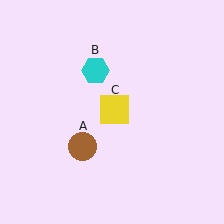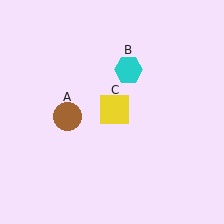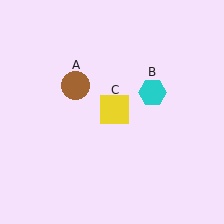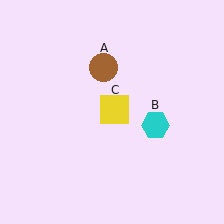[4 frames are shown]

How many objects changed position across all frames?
2 objects changed position: brown circle (object A), cyan hexagon (object B).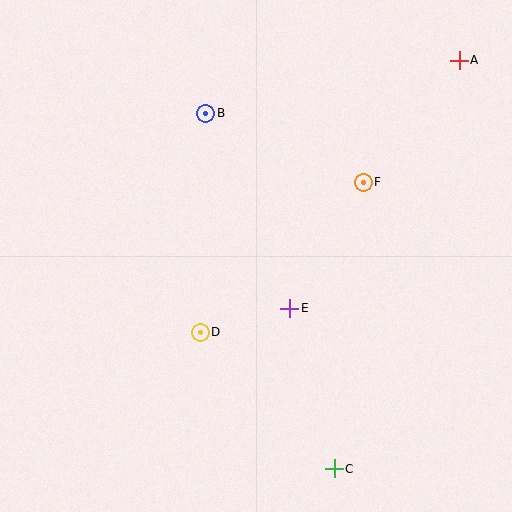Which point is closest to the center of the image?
Point E at (290, 308) is closest to the center.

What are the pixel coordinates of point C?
Point C is at (334, 469).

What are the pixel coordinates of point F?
Point F is at (363, 182).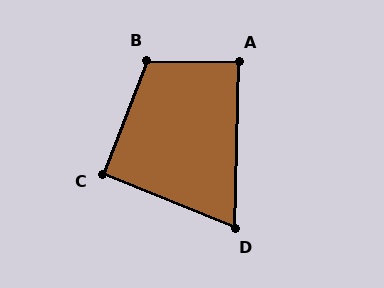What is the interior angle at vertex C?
Approximately 91 degrees (approximately right).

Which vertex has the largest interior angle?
B, at approximately 111 degrees.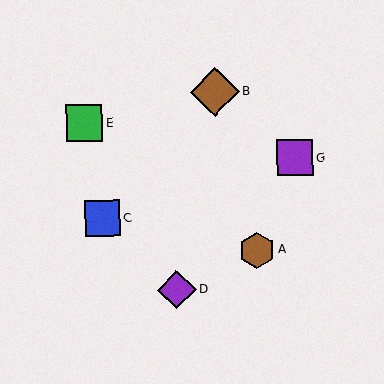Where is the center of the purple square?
The center of the purple square is at (295, 158).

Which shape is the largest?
The brown diamond (labeled B) is the largest.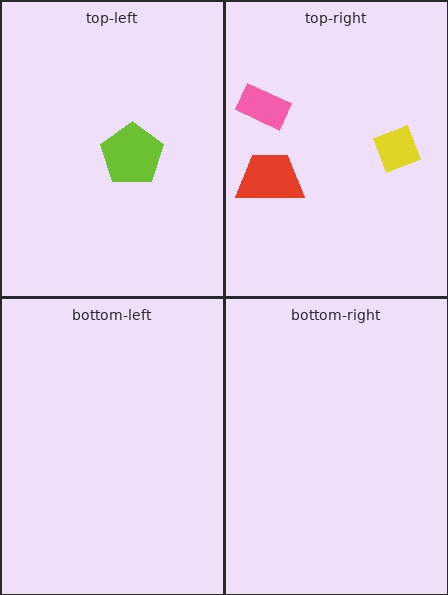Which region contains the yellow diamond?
The top-right region.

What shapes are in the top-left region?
The lime pentagon.